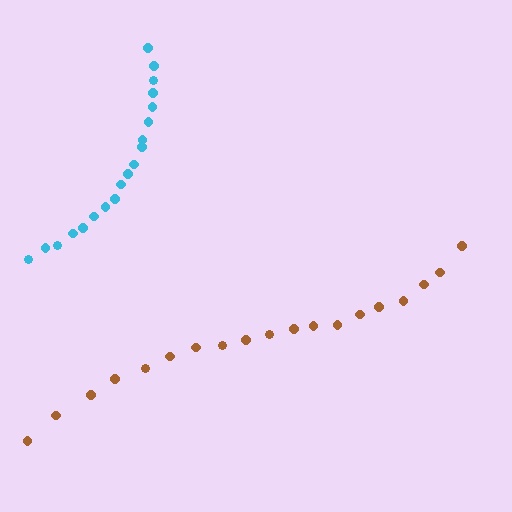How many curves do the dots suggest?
There are 2 distinct paths.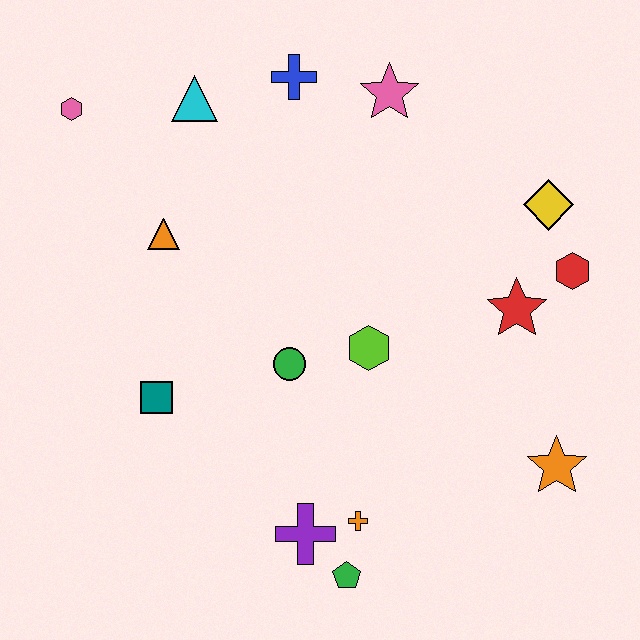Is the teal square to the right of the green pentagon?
No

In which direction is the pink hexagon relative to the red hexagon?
The pink hexagon is to the left of the red hexagon.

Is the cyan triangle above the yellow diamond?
Yes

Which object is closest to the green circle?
The lime hexagon is closest to the green circle.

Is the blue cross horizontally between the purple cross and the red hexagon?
No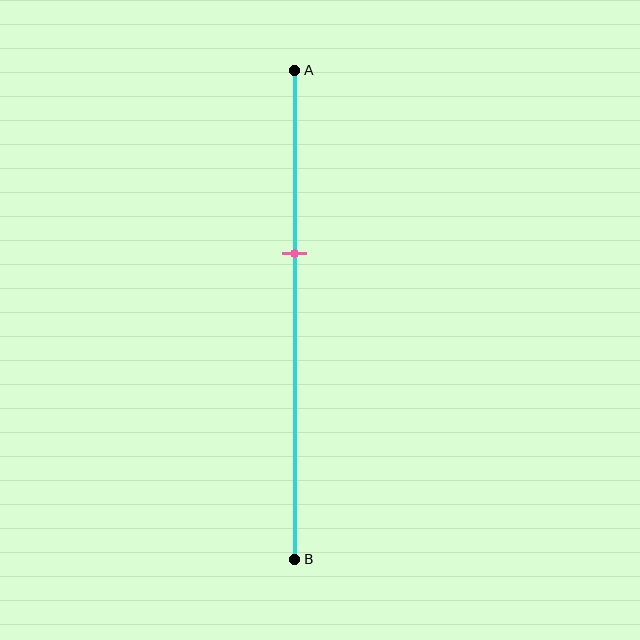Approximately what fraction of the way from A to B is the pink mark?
The pink mark is approximately 40% of the way from A to B.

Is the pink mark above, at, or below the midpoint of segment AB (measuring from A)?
The pink mark is above the midpoint of segment AB.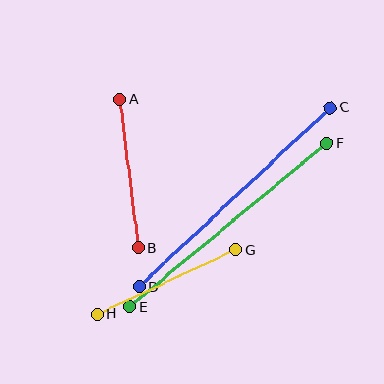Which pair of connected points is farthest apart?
Points C and D are farthest apart.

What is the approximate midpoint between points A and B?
The midpoint is at approximately (129, 174) pixels.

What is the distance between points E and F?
The distance is approximately 256 pixels.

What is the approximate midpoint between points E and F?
The midpoint is at approximately (229, 225) pixels.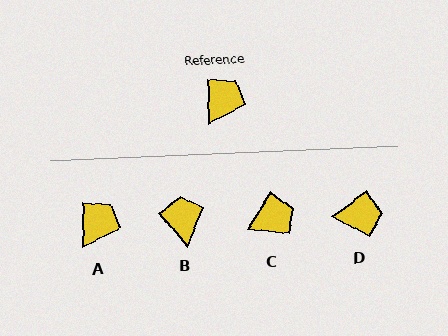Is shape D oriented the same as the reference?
No, it is off by about 53 degrees.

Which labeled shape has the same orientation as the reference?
A.